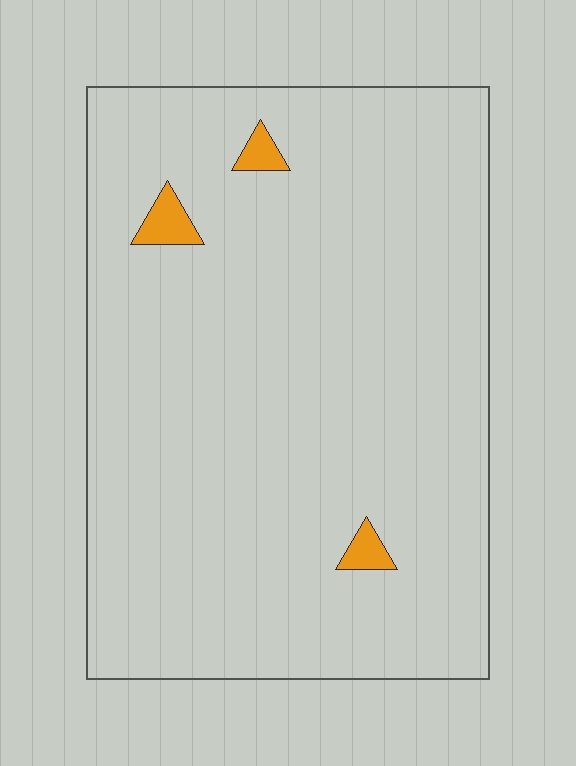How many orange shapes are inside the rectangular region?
3.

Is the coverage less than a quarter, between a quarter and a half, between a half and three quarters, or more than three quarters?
Less than a quarter.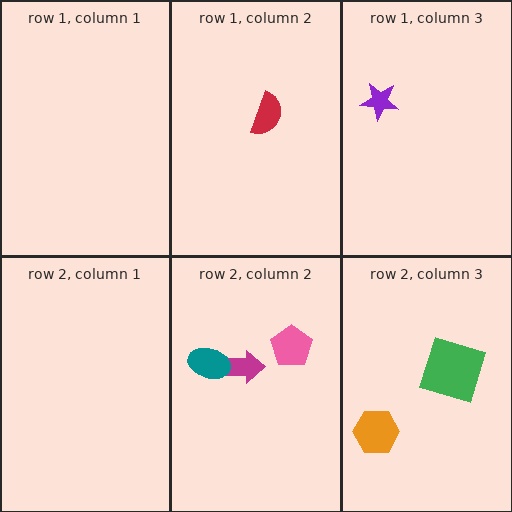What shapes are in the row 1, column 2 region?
The red semicircle.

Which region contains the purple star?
The row 1, column 3 region.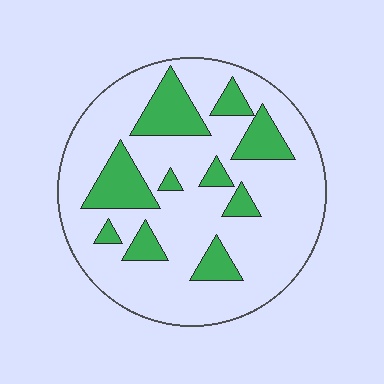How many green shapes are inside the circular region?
10.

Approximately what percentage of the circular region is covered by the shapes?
Approximately 25%.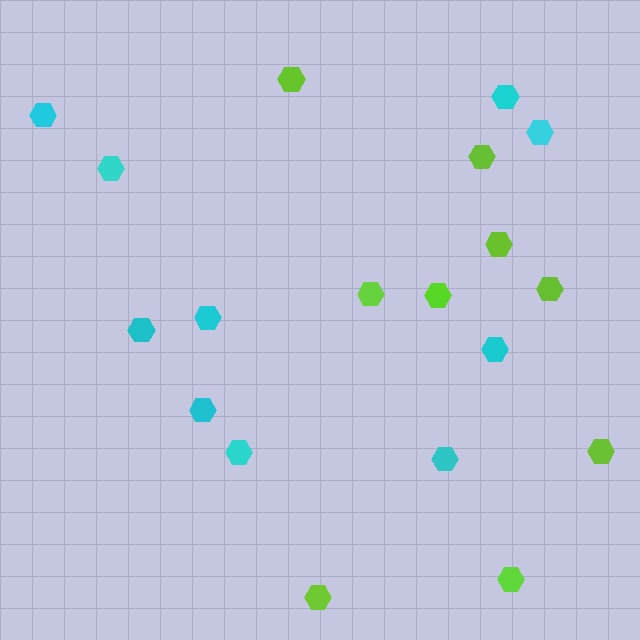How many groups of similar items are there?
There are 2 groups: one group of lime hexagons (9) and one group of cyan hexagons (10).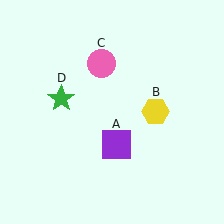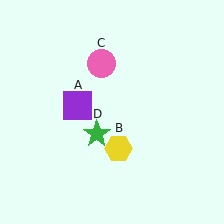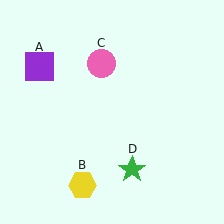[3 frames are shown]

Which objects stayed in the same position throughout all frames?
Pink circle (object C) remained stationary.